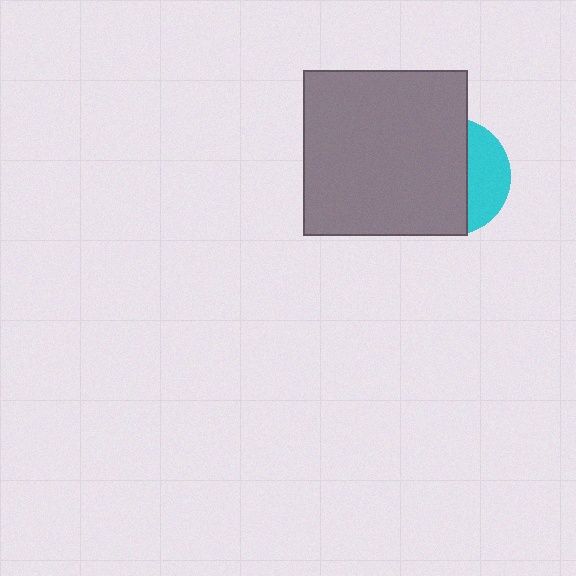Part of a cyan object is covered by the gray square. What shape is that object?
It is a circle.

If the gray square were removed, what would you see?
You would see the complete cyan circle.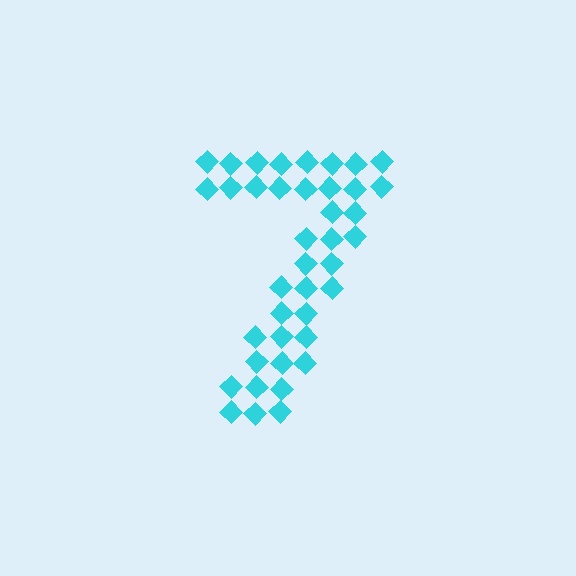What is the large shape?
The large shape is the digit 7.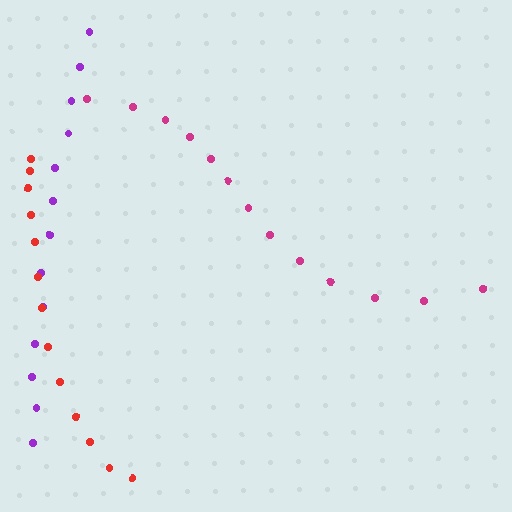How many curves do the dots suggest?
There are 3 distinct paths.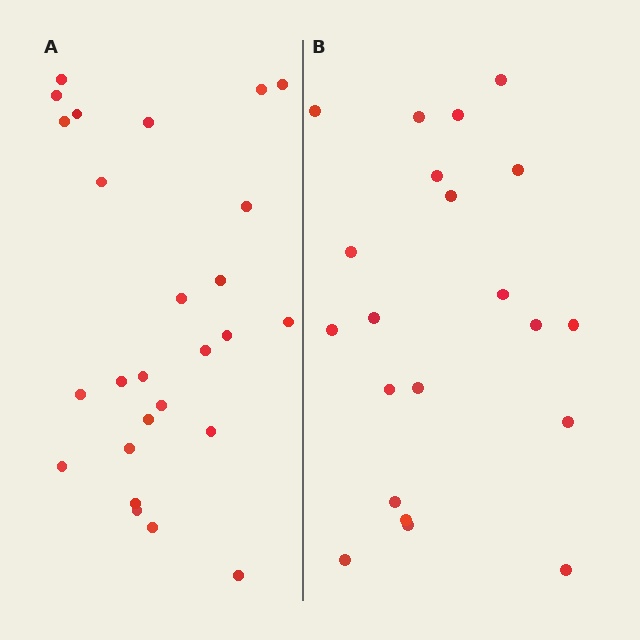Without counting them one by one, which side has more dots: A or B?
Region A (the left region) has more dots.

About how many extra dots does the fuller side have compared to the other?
Region A has about 5 more dots than region B.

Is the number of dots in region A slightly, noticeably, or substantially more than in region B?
Region A has only slightly more — the two regions are fairly close. The ratio is roughly 1.2 to 1.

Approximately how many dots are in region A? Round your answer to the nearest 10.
About 30 dots. (The exact count is 26, which rounds to 30.)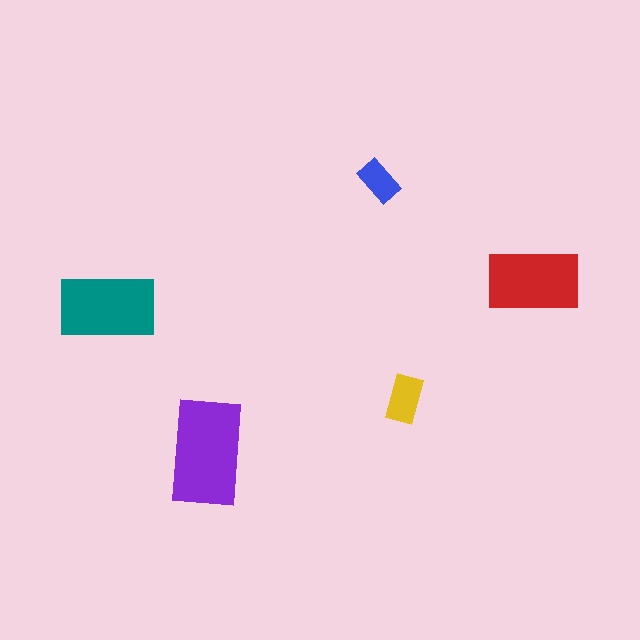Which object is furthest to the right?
The red rectangle is rightmost.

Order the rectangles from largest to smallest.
the purple one, the teal one, the red one, the yellow one, the blue one.